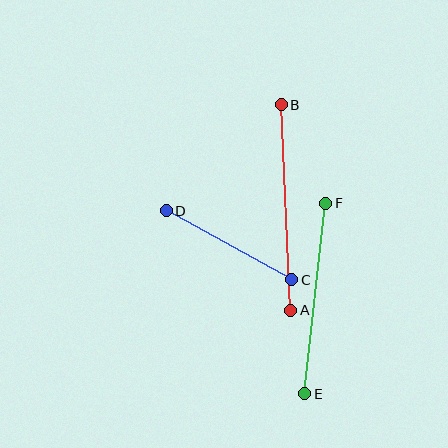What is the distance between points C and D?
The distance is approximately 144 pixels.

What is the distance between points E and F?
The distance is approximately 192 pixels.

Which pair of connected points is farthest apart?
Points A and B are farthest apart.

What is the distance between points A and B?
The distance is approximately 206 pixels.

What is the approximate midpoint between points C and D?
The midpoint is at approximately (229, 245) pixels.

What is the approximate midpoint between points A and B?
The midpoint is at approximately (286, 207) pixels.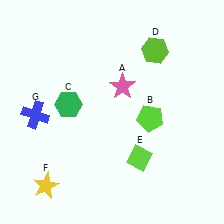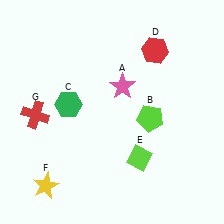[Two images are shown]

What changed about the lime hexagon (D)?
In Image 1, D is lime. In Image 2, it changed to red.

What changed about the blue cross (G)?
In Image 1, G is blue. In Image 2, it changed to red.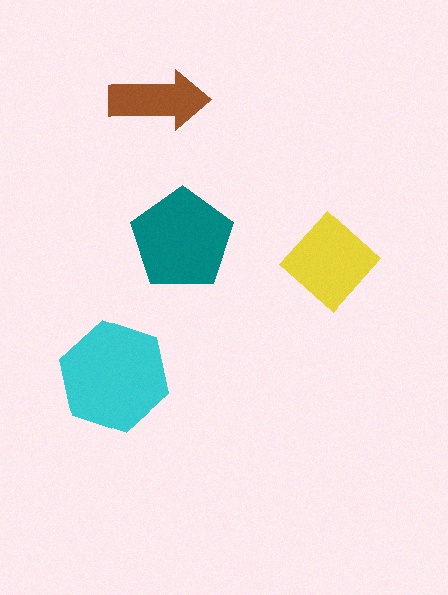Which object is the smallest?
The brown arrow.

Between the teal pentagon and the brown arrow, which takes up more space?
The teal pentagon.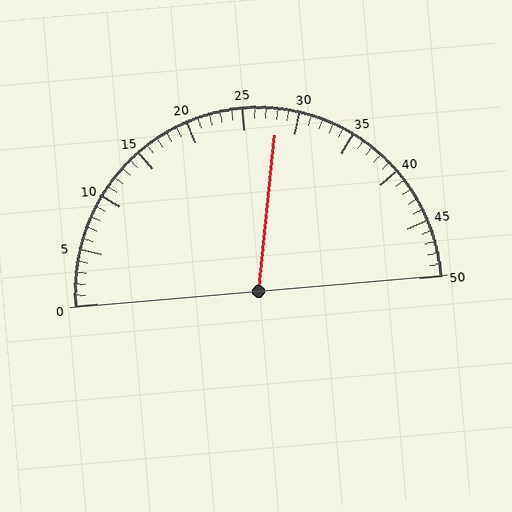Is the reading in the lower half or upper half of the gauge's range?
The reading is in the upper half of the range (0 to 50).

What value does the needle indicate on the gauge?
The needle indicates approximately 28.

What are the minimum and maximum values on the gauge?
The gauge ranges from 0 to 50.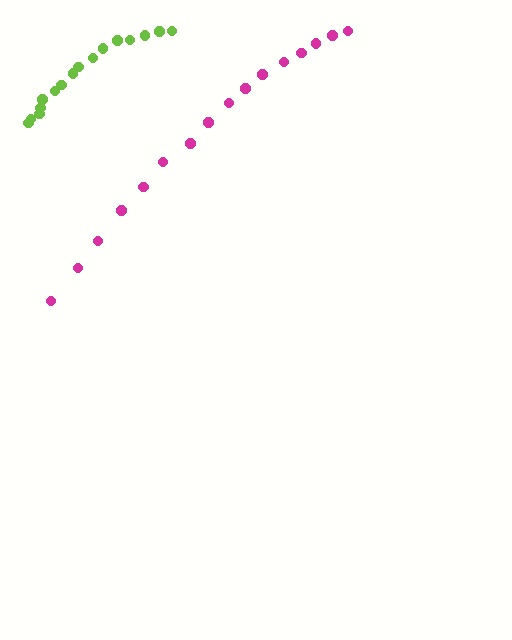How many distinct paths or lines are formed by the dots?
There are 2 distinct paths.